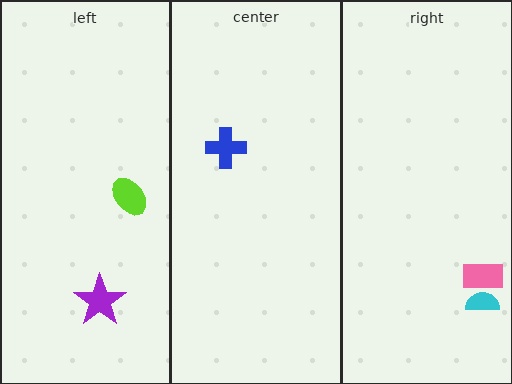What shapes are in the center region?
The blue cross.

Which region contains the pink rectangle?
The right region.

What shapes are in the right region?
The pink rectangle, the cyan semicircle.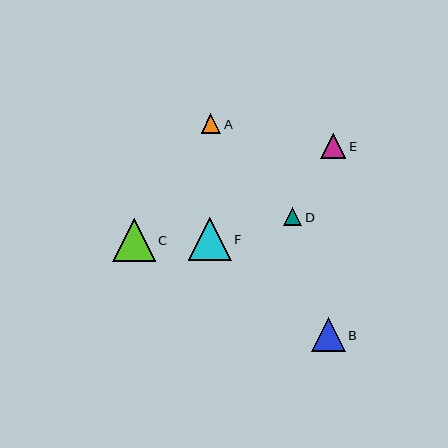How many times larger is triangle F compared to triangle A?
Triangle F is approximately 2.2 times the size of triangle A.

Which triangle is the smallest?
Triangle D is the smallest with a size of approximately 18 pixels.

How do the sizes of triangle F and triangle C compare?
Triangle F and triangle C are approximately the same size.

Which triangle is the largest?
Triangle F is the largest with a size of approximately 43 pixels.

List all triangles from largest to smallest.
From largest to smallest: F, C, B, E, A, D.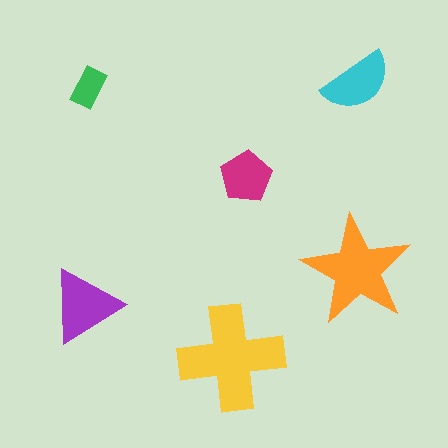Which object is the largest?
The yellow cross.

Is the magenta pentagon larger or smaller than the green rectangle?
Larger.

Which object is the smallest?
The green rectangle.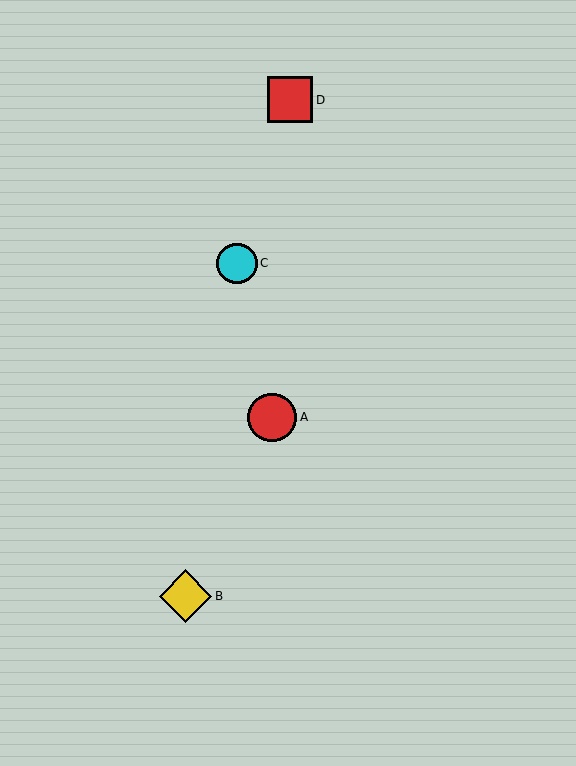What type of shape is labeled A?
Shape A is a red circle.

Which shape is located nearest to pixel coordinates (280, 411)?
The red circle (labeled A) at (272, 417) is nearest to that location.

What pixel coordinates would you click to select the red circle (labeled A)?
Click at (272, 417) to select the red circle A.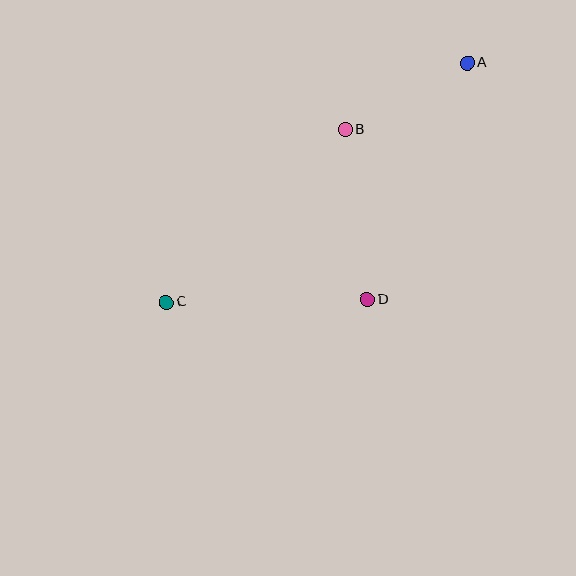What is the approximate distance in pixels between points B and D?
The distance between B and D is approximately 171 pixels.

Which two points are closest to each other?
Points A and B are closest to each other.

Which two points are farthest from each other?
Points A and C are farthest from each other.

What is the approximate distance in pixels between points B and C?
The distance between B and C is approximately 248 pixels.